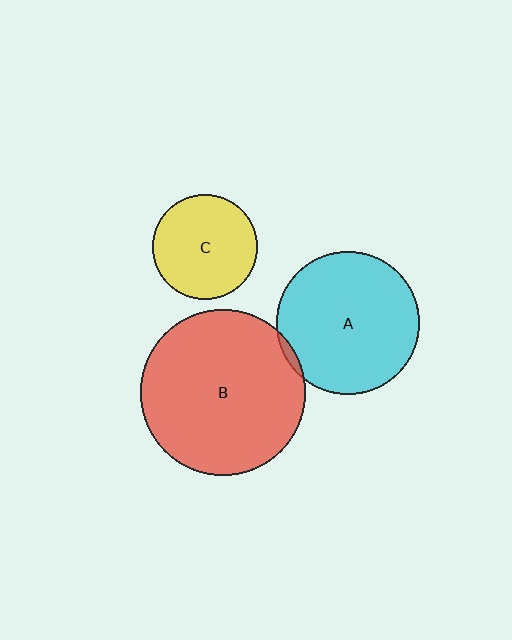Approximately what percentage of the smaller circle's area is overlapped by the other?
Approximately 5%.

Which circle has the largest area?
Circle B (red).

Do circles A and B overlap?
Yes.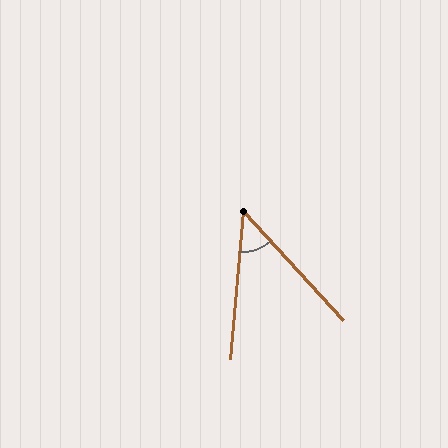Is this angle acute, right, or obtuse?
It is acute.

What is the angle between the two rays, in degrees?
Approximately 48 degrees.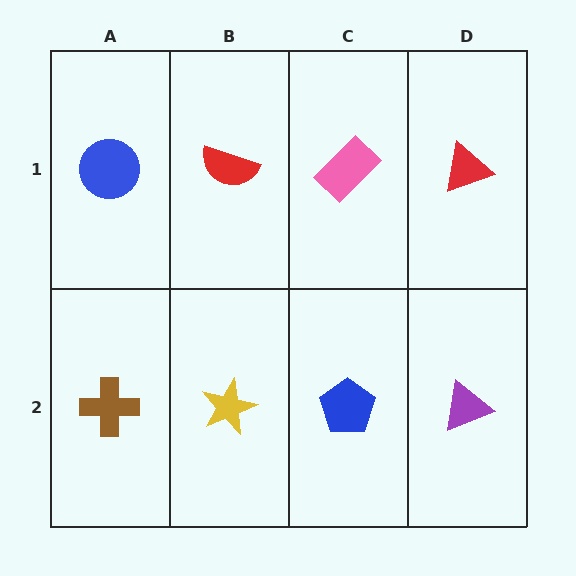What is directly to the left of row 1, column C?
A red semicircle.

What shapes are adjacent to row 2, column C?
A pink rectangle (row 1, column C), a yellow star (row 2, column B), a purple triangle (row 2, column D).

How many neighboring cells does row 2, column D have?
2.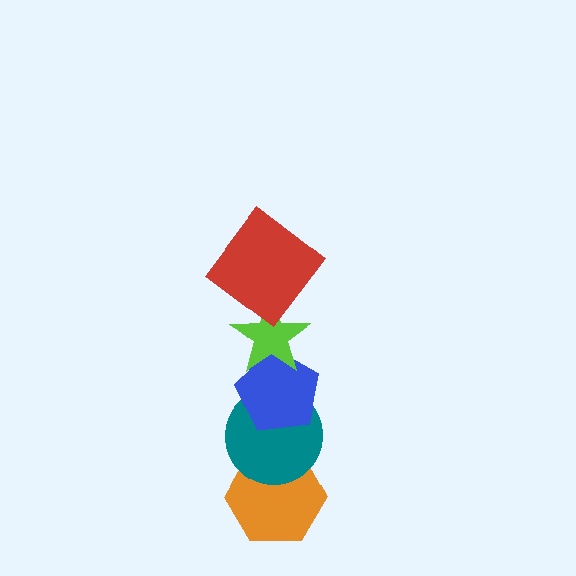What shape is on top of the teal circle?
The blue pentagon is on top of the teal circle.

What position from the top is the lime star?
The lime star is 2nd from the top.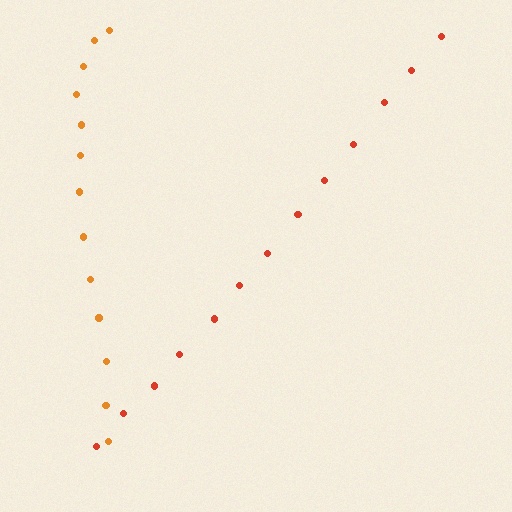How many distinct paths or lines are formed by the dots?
There are 2 distinct paths.